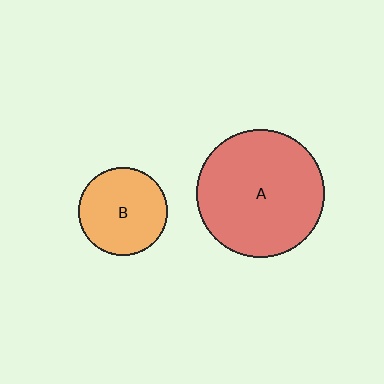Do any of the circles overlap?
No, none of the circles overlap.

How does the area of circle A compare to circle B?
Approximately 2.1 times.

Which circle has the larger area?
Circle A (red).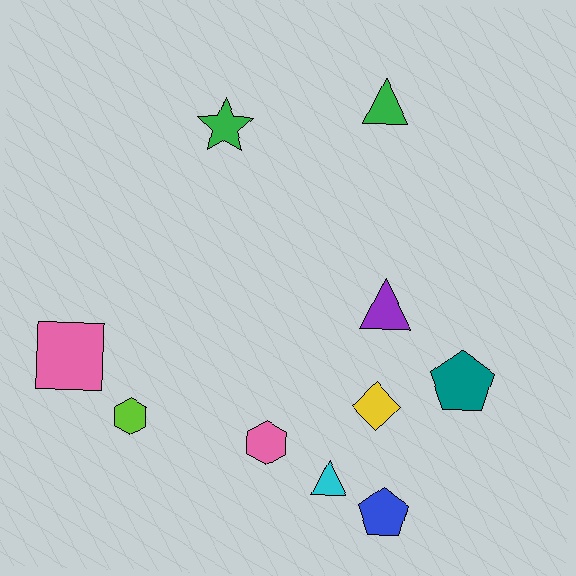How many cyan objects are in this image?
There is 1 cyan object.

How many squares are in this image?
There is 1 square.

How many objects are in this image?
There are 10 objects.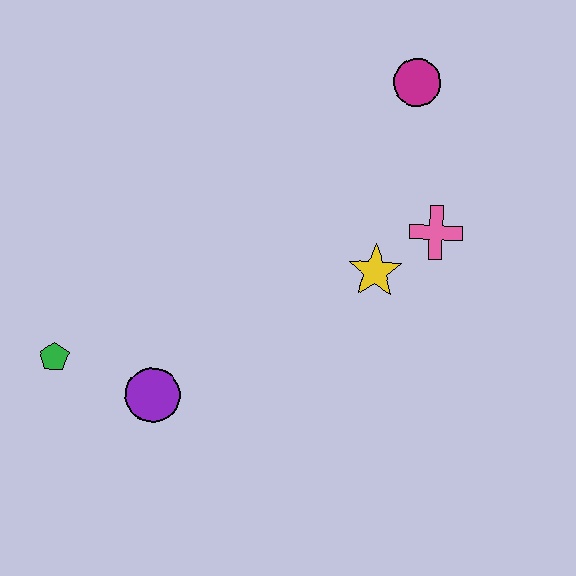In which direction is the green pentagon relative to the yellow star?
The green pentagon is to the left of the yellow star.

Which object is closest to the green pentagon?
The purple circle is closest to the green pentagon.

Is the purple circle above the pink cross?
No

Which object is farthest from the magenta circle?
The green pentagon is farthest from the magenta circle.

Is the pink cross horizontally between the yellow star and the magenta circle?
No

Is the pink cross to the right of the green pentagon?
Yes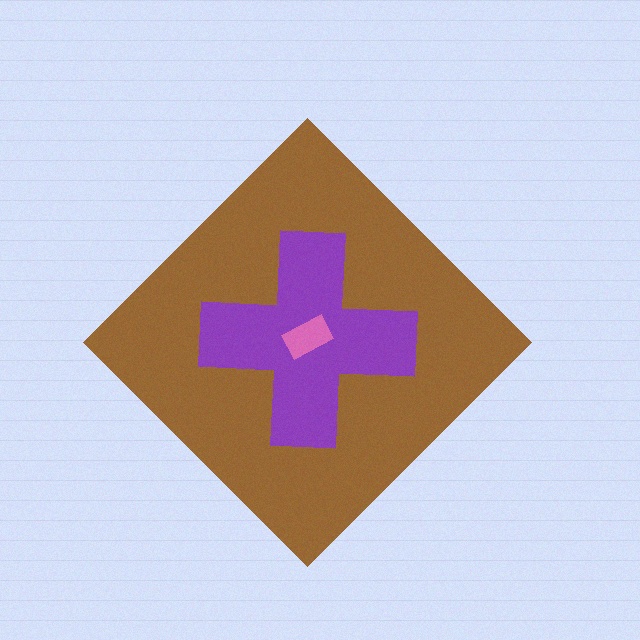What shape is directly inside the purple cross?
The pink rectangle.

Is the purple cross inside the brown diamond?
Yes.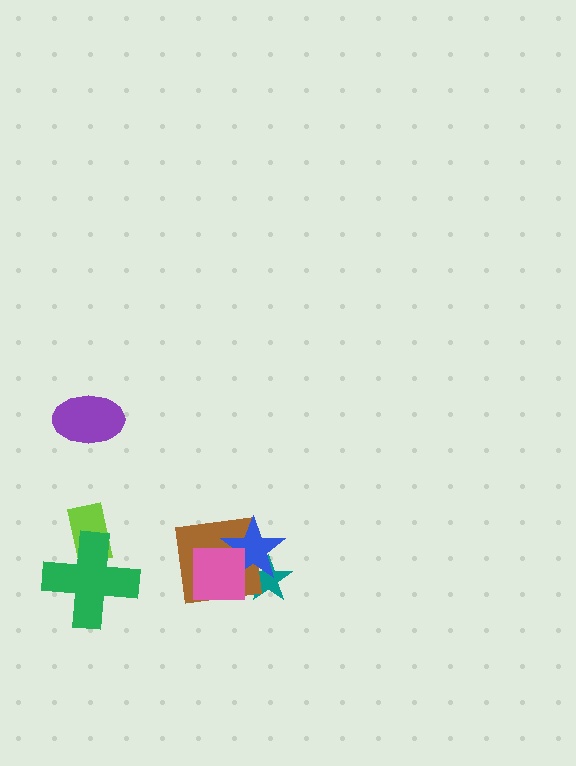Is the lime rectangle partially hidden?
Yes, it is partially covered by another shape.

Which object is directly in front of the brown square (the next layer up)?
The blue star is directly in front of the brown square.